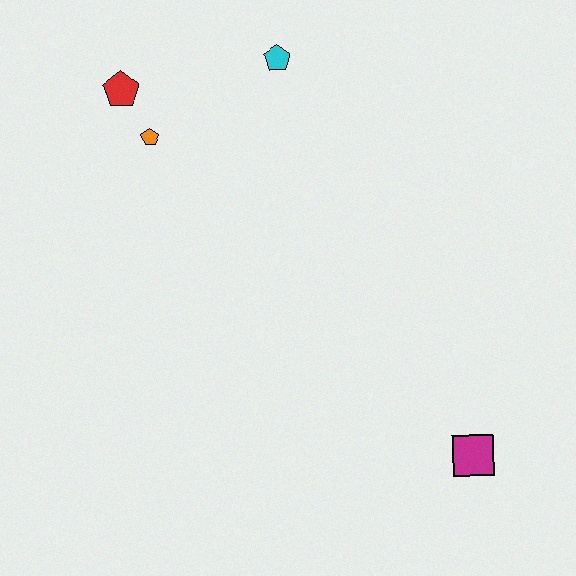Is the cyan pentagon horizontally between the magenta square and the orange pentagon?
Yes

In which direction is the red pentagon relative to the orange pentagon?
The red pentagon is above the orange pentagon.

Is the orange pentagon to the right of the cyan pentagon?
No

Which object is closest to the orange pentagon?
The red pentagon is closest to the orange pentagon.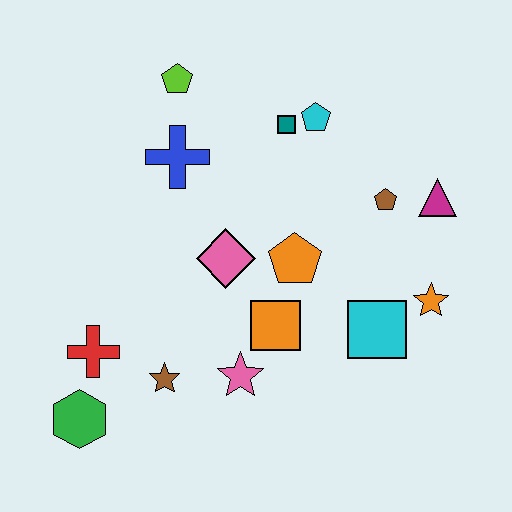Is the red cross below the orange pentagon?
Yes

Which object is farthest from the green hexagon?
The magenta triangle is farthest from the green hexagon.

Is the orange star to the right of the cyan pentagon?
Yes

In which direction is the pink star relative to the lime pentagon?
The pink star is below the lime pentagon.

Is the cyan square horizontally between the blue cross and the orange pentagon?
No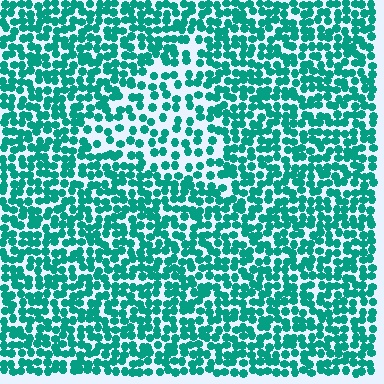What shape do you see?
I see a triangle.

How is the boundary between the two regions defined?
The boundary is defined by a change in element density (approximately 1.8x ratio). All elements are the same color, size, and shape.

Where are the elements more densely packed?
The elements are more densely packed outside the triangle boundary.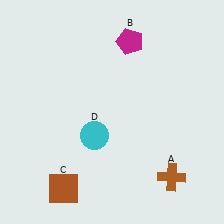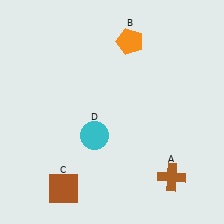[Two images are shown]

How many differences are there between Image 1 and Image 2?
There is 1 difference between the two images.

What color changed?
The pentagon (B) changed from magenta in Image 1 to orange in Image 2.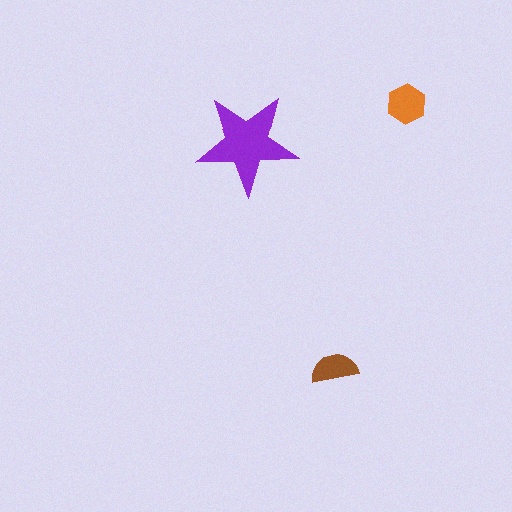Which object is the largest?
The purple star.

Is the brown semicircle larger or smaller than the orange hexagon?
Smaller.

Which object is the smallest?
The brown semicircle.